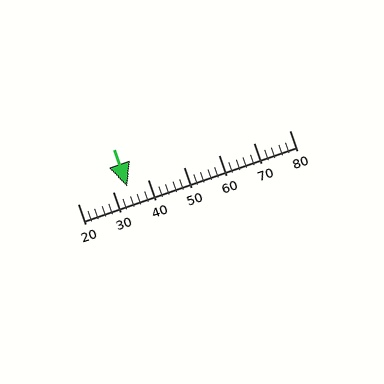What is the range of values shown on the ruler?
The ruler shows values from 20 to 80.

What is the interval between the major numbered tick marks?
The major tick marks are spaced 10 units apart.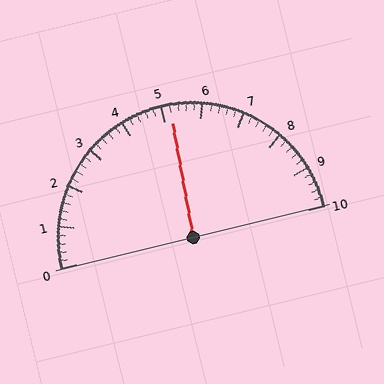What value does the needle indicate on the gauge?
The needle indicates approximately 5.2.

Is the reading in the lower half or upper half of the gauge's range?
The reading is in the upper half of the range (0 to 10).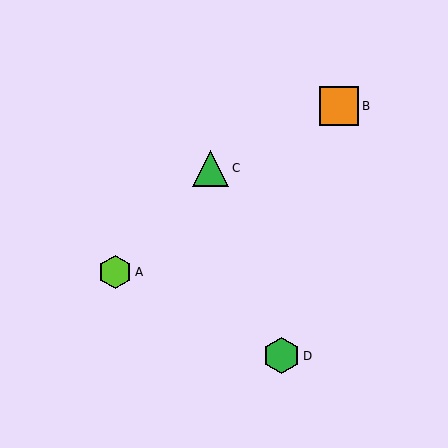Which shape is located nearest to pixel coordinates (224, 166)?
The green triangle (labeled C) at (211, 168) is nearest to that location.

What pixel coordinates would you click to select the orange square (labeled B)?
Click at (339, 106) to select the orange square B.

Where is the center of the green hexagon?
The center of the green hexagon is at (282, 356).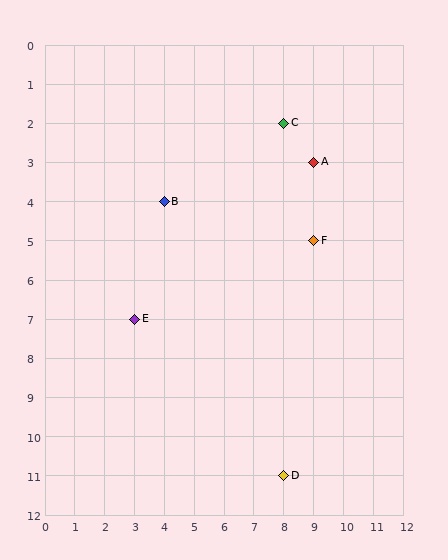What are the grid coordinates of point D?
Point D is at grid coordinates (8, 11).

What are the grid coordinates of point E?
Point E is at grid coordinates (3, 7).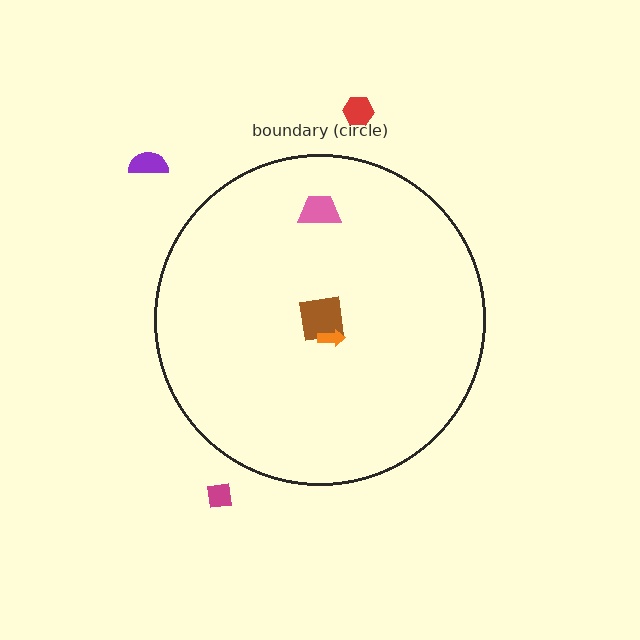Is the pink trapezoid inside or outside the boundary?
Inside.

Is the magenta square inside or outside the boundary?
Outside.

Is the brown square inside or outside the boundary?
Inside.